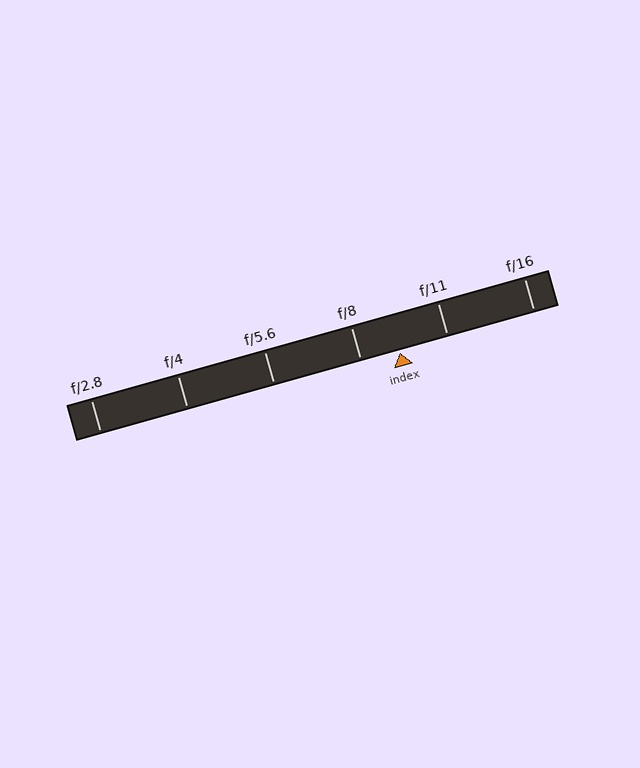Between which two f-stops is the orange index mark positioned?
The index mark is between f/8 and f/11.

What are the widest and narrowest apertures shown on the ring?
The widest aperture shown is f/2.8 and the narrowest is f/16.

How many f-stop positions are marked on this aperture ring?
There are 6 f-stop positions marked.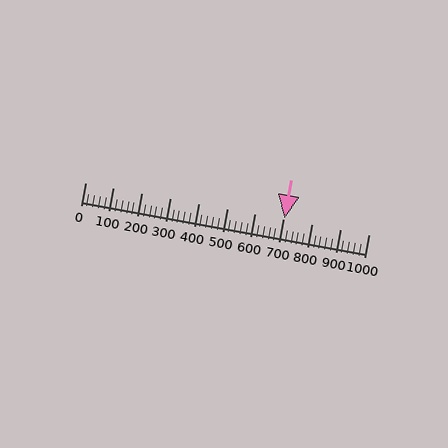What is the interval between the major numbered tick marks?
The major tick marks are spaced 100 units apart.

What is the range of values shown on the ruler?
The ruler shows values from 0 to 1000.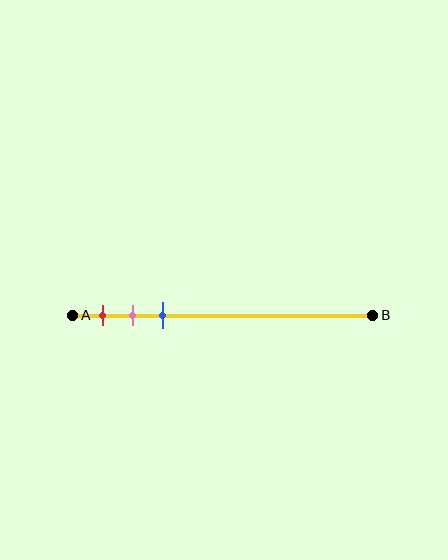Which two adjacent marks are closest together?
The pink and blue marks are the closest adjacent pair.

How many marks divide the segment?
There are 3 marks dividing the segment.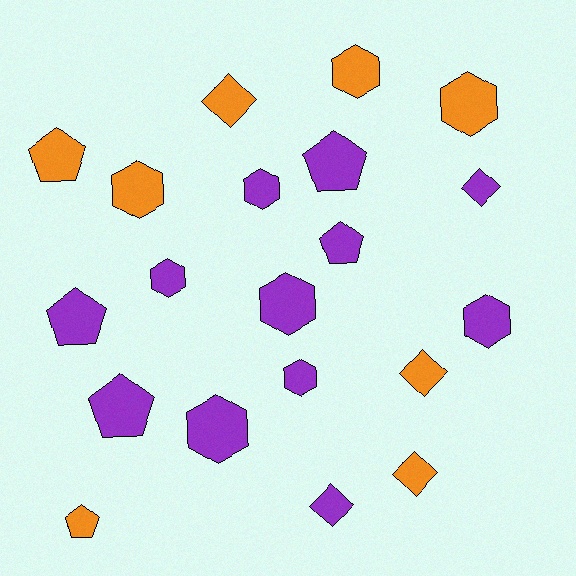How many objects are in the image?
There are 20 objects.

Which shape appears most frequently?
Hexagon, with 9 objects.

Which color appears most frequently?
Purple, with 12 objects.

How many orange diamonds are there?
There are 3 orange diamonds.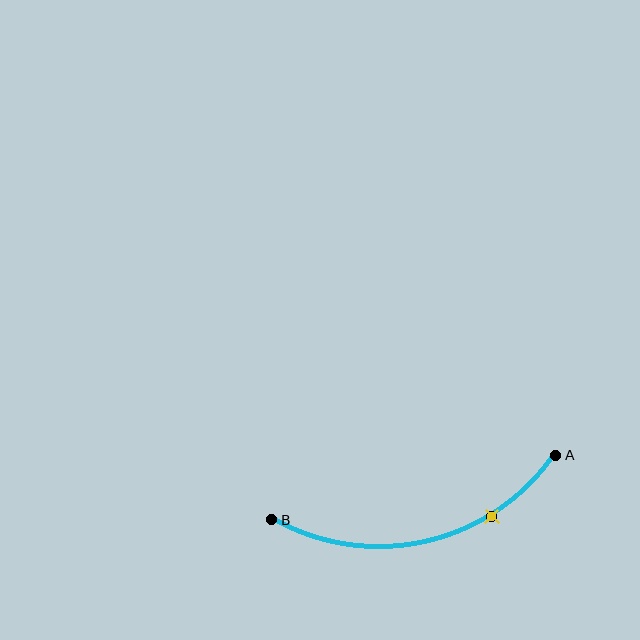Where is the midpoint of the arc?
The arc midpoint is the point on the curve farthest from the straight line joining A and B. It sits below that line.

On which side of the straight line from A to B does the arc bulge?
The arc bulges below the straight line connecting A and B.